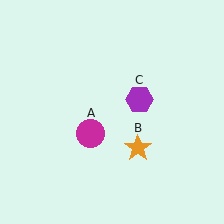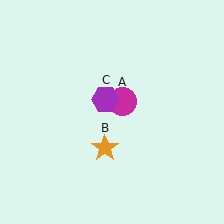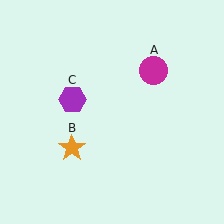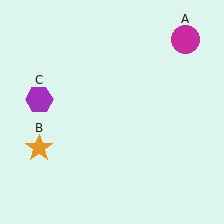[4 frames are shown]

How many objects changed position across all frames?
3 objects changed position: magenta circle (object A), orange star (object B), purple hexagon (object C).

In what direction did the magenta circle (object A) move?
The magenta circle (object A) moved up and to the right.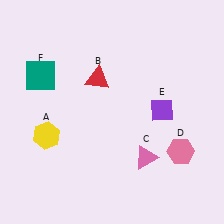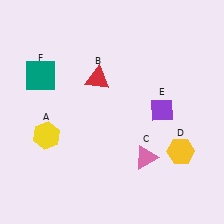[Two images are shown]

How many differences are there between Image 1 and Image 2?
There is 1 difference between the two images.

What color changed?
The hexagon (D) changed from pink in Image 1 to yellow in Image 2.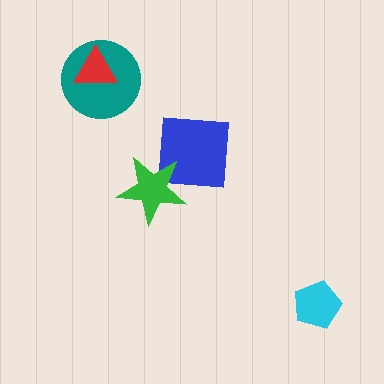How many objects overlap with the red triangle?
1 object overlaps with the red triangle.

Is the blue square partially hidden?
Yes, it is partially covered by another shape.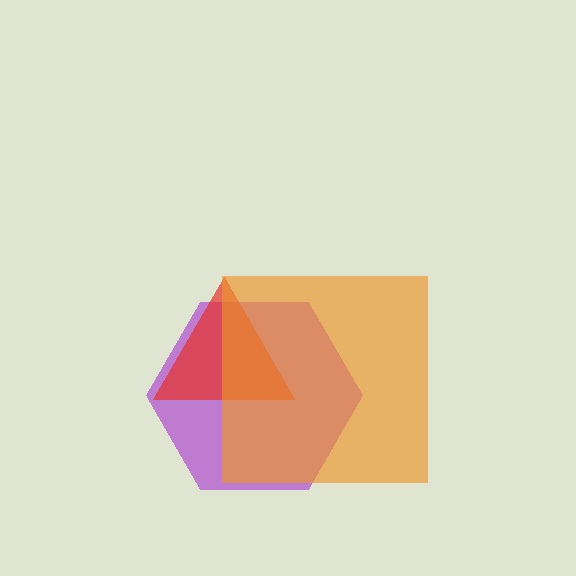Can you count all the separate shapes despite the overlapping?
Yes, there are 3 separate shapes.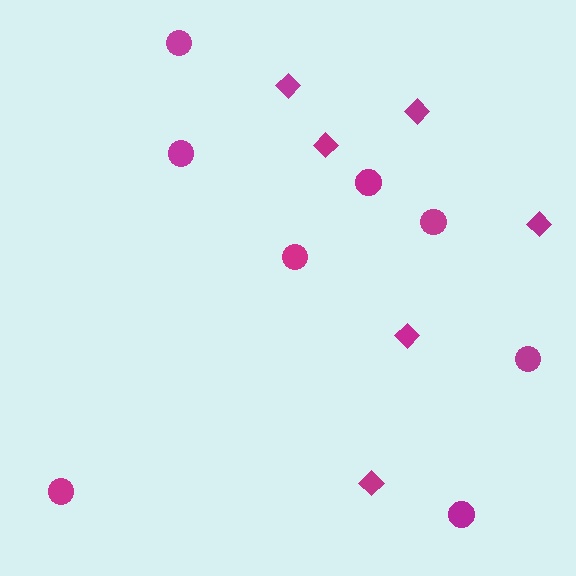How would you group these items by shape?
There are 2 groups: one group of circles (8) and one group of diamonds (6).